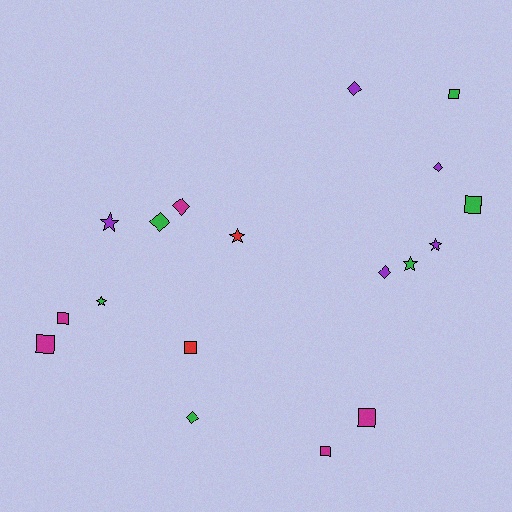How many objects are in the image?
There are 18 objects.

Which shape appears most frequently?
Square, with 7 objects.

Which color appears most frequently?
Green, with 6 objects.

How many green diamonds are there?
There are 2 green diamonds.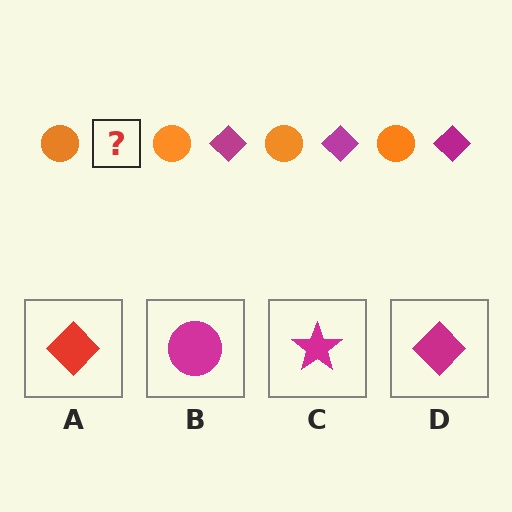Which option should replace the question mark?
Option D.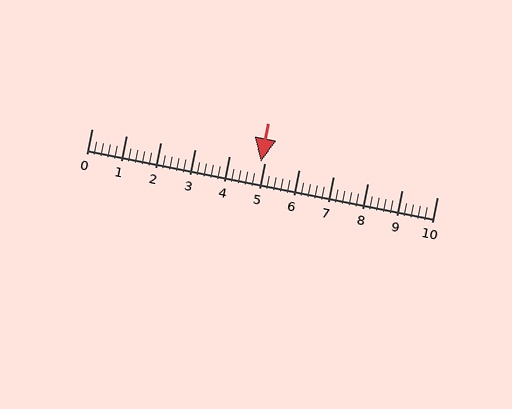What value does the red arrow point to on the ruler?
The red arrow points to approximately 4.9.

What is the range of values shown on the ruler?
The ruler shows values from 0 to 10.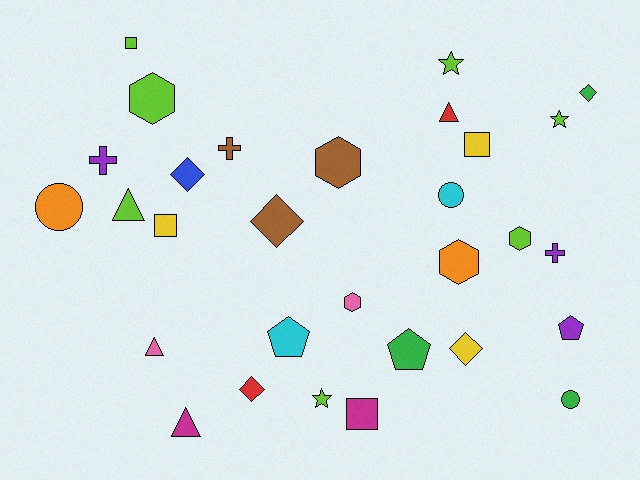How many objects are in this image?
There are 30 objects.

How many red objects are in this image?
There are 2 red objects.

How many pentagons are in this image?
There are 3 pentagons.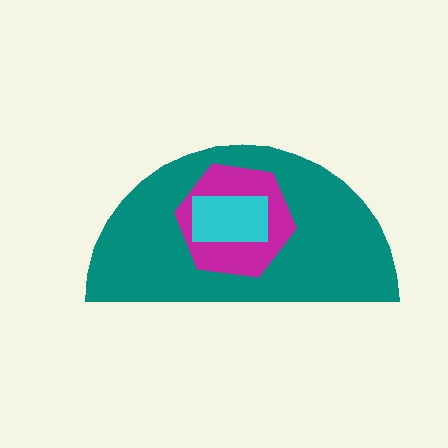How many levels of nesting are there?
3.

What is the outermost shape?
The teal semicircle.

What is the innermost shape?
The cyan rectangle.